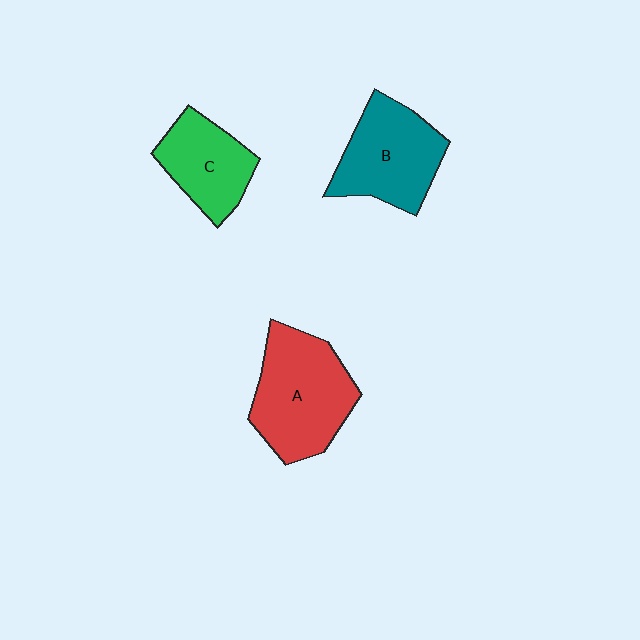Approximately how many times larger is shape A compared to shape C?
Approximately 1.5 times.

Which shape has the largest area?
Shape A (red).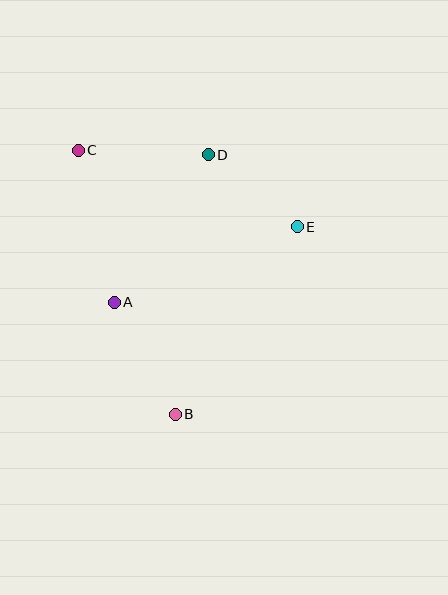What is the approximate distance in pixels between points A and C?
The distance between A and C is approximately 156 pixels.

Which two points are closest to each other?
Points D and E are closest to each other.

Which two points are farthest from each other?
Points B and C are farthest from each other.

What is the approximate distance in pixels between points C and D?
The distance between C and D is approximately 130 pixels.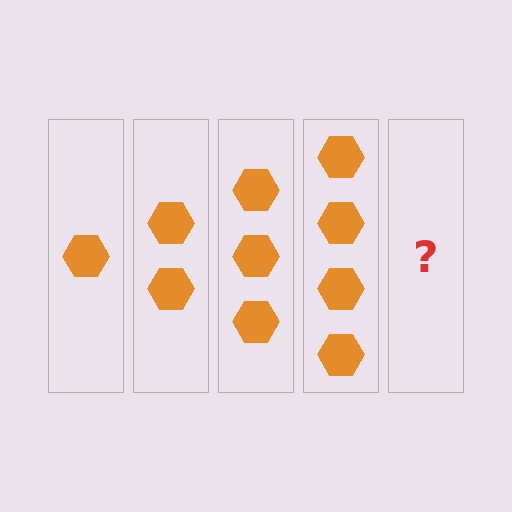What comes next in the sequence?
The next element should be 5 hexagons.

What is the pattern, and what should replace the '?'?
The pattern is that each step adds one more hexagon. The '?' should be 5 hexagons.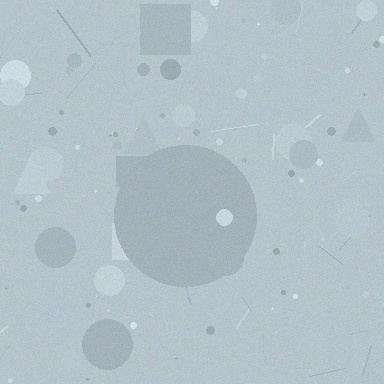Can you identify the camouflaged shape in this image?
The camouflaged shape is a circle.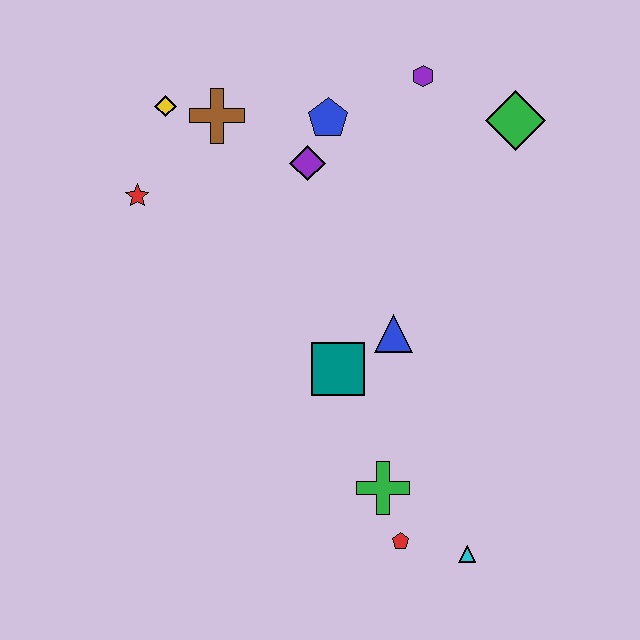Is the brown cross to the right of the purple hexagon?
No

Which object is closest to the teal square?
The blue triangle is closest to the teal square.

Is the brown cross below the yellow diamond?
Yes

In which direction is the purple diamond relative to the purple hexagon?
The purple diamond is to the left of the purple hexagon.